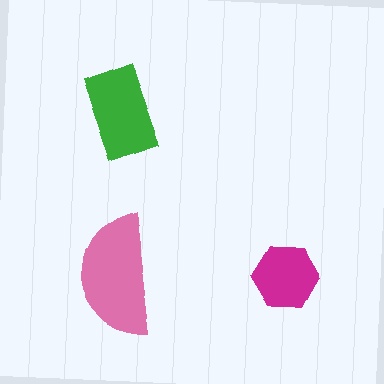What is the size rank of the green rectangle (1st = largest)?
2nd.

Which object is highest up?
The green rectangle is topmost.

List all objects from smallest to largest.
The magenta hexagon, the green rectangle, the pink semicircle.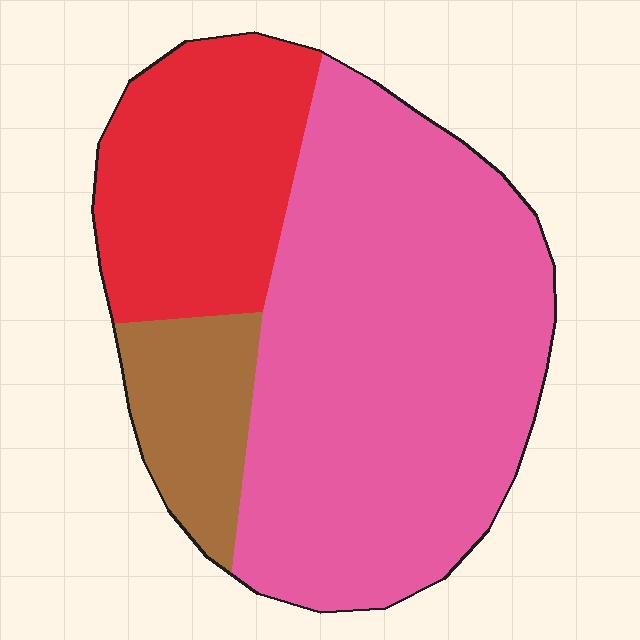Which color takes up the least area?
Brown, at roughly 10%.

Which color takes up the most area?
Pink, at roughly 65%.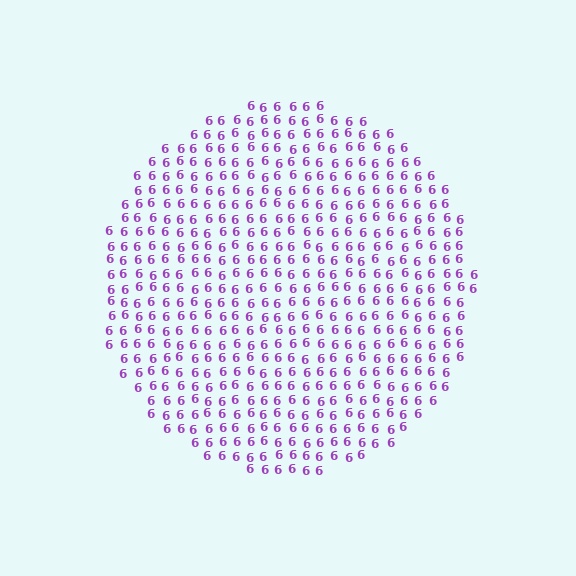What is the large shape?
The large shape is a circle.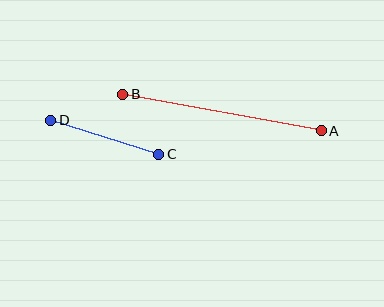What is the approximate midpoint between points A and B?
The midpoint is at approximately (222, 113) pixels.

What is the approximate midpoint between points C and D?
The midpoint is at approximately (105, 137) pixels.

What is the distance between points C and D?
The distance is approximately 113 pixels.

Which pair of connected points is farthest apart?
Points A and B are farthest apart.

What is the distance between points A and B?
The distance is approximately 202 pixels.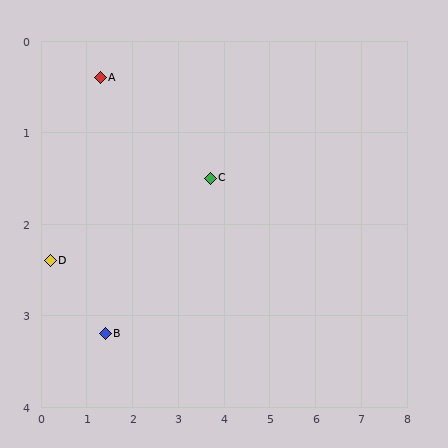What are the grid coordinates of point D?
Point D is at approximately (0.2, 2.4).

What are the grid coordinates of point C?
Point C is at approximately (3.7, 1.5).